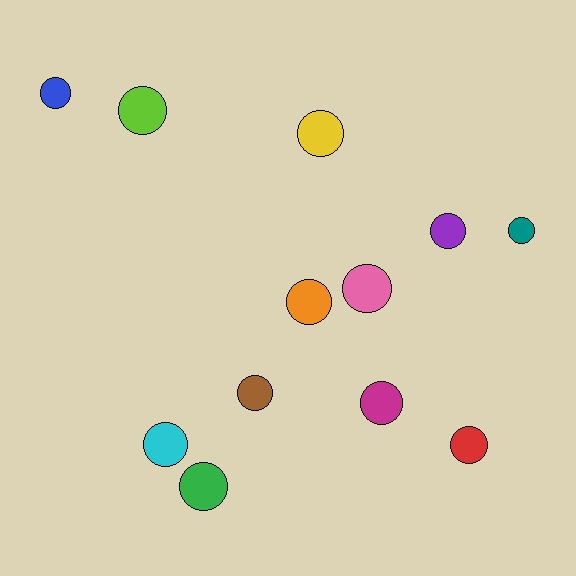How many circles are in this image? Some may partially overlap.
There are 12 circles.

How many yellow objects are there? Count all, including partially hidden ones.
There is 1 yellow object.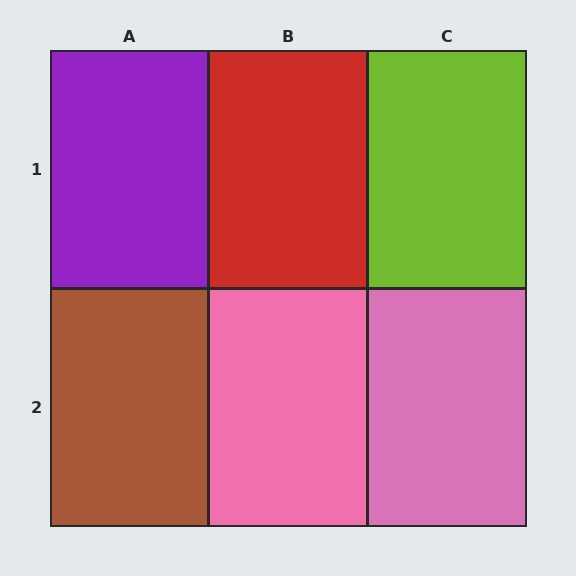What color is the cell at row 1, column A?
Purple.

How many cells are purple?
1 cell is purple.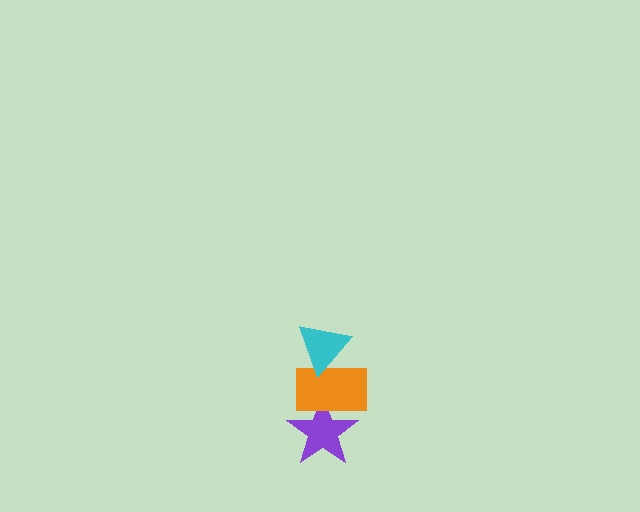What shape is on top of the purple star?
The orange rectangle is on top of the purple star.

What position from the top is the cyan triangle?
The cyan triangle is 1st from the top.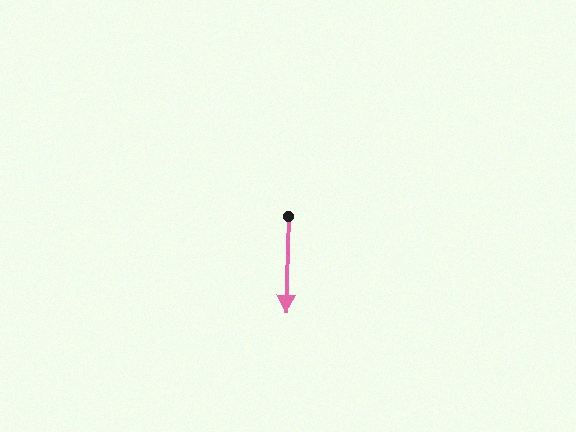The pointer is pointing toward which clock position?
Roughly 6 o'clock.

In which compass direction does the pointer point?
South.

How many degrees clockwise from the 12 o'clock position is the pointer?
Approximately 182 degrees.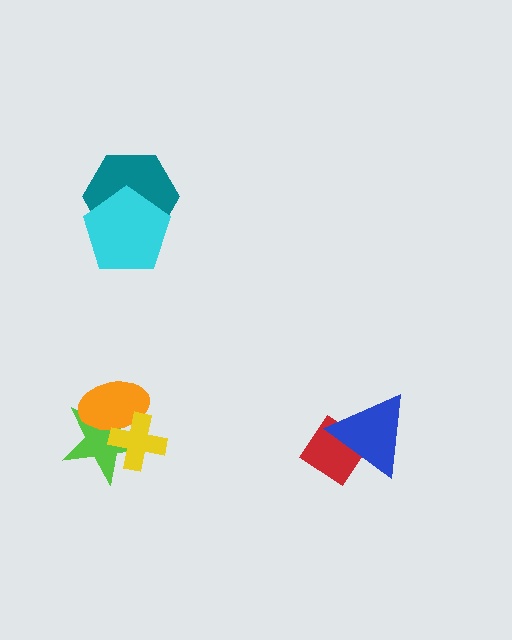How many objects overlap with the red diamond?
1 object overlaps with the red diamond.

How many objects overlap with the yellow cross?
2 objects overlap with the yellow cross.